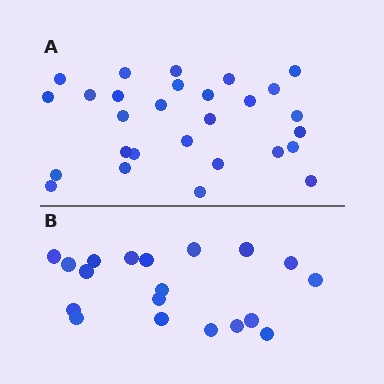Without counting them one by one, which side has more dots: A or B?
Region A (the top region) has more dots.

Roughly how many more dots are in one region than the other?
Region A has roughly 8 or so more dots than region B.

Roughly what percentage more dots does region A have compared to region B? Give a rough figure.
About 45% more.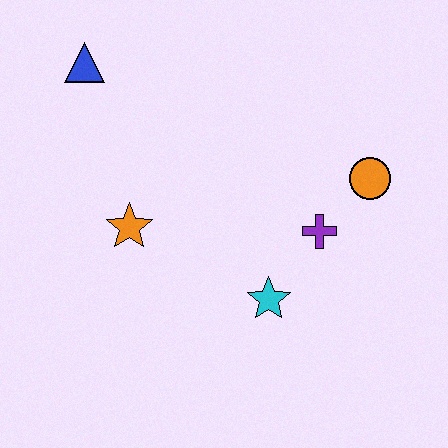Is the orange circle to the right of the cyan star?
Yes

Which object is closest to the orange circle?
The purple cross is closest to the orange circle.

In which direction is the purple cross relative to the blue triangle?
The purple cross is to the right of the blue triangle.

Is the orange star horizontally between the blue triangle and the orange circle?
Yes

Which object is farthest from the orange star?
The orange circle is farthest from the orange star.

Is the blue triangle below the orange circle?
No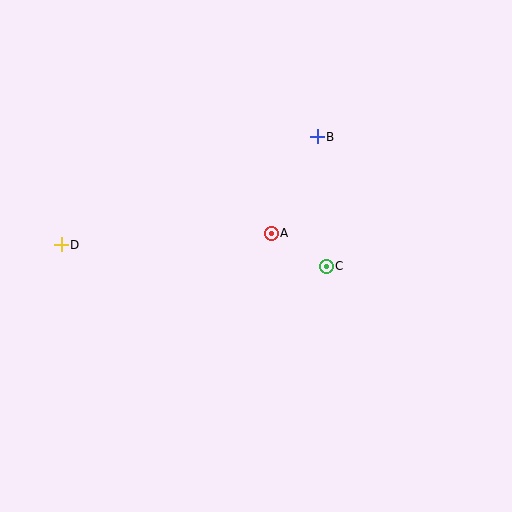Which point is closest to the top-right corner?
Point B is closest to the top-right corner.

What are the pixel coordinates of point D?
Point D is at (61, 245).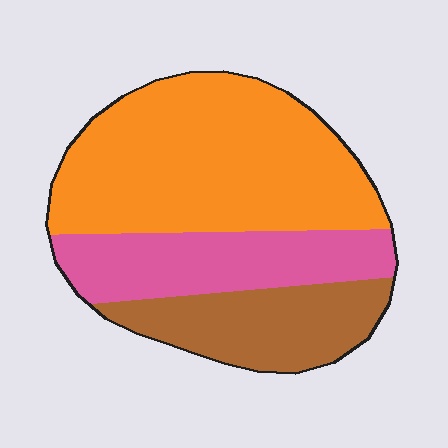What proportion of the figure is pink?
Pink takes up about one quarter (1/4) of the figure.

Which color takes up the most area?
Orange, at roughly 50%.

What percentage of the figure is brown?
Brown covers 22% of the figure.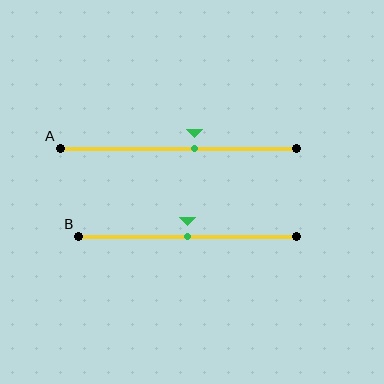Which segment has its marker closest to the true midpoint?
Segment B has its marker closest to the true midpoint.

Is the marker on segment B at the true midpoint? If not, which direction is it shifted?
Yes, the marker on segment B is at the true midpoint.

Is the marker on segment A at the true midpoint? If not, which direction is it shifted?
No, the marker on segment A is shifted to the right by about 7% of the segment length.